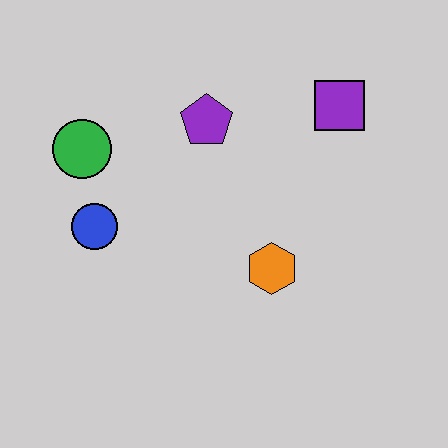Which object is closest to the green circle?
The blue circle is closest to the green circle.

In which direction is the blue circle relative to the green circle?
The blue circle is below the green circle.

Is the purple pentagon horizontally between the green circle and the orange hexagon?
Yes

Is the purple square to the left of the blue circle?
No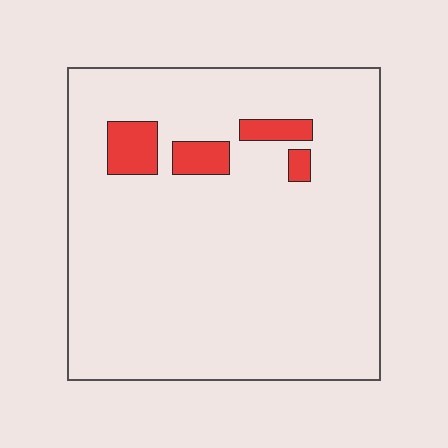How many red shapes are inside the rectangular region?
4.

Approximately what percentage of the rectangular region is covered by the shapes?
Approximately 5%.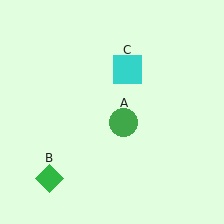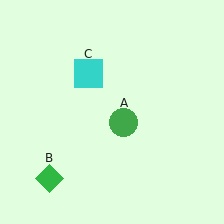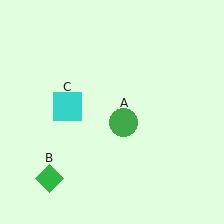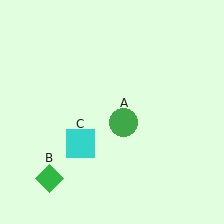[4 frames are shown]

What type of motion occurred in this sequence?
The cyan square (object C) rotated counterclockwise around the center of the scene.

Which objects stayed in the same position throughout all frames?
Green circle (object A) and green diamond (object B) remained stationary.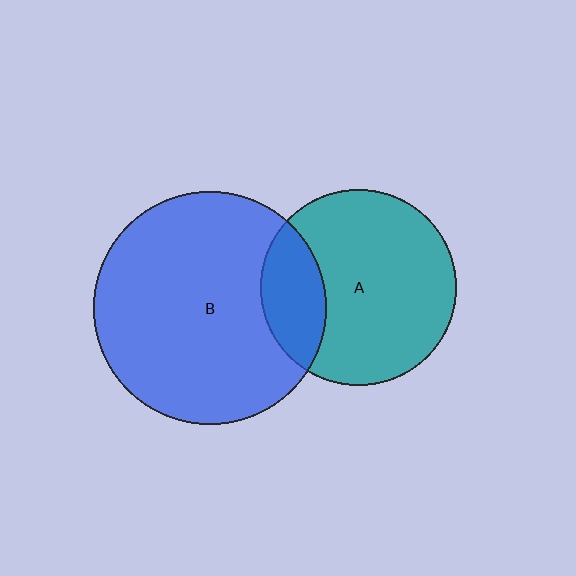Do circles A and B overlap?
Yes.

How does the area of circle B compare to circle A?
Approximately 1.4 times.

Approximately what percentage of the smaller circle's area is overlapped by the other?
Approximately 20%.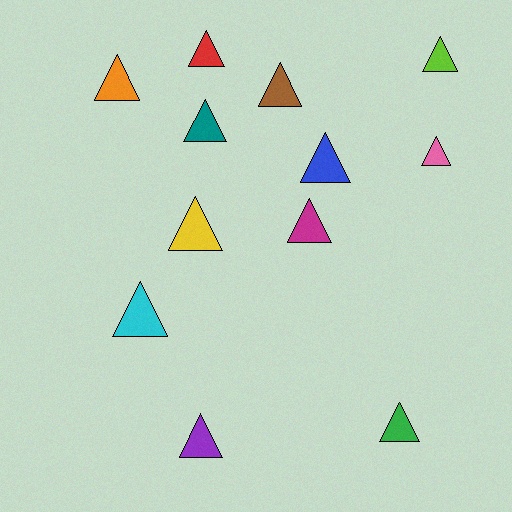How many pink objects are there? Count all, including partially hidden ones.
There is 1 pink object.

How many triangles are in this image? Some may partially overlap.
There are 12 triangles.